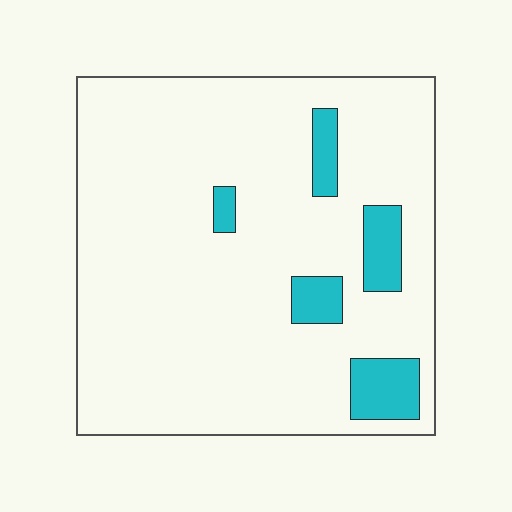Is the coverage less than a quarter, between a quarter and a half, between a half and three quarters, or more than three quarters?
Less than a quarter.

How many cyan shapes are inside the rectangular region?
5.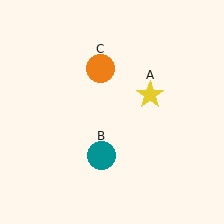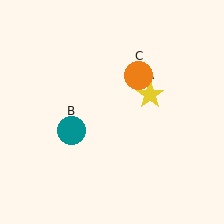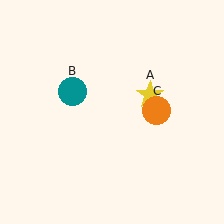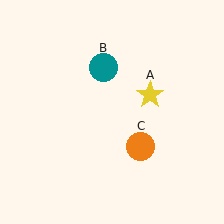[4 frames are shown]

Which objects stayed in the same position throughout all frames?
Yellow star (object A) remained stationary.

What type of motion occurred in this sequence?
The teal circle (object B), orange circle (object C) rotated clockwise around the center of the scene.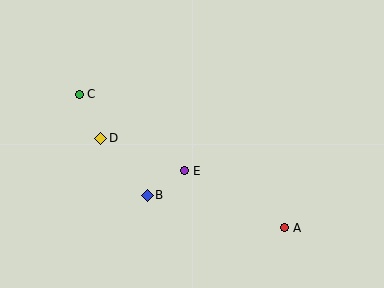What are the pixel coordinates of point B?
Point B is at (147, 195).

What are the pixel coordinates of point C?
Point C is at (79, 95).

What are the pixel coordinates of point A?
Point A is at (285, 228).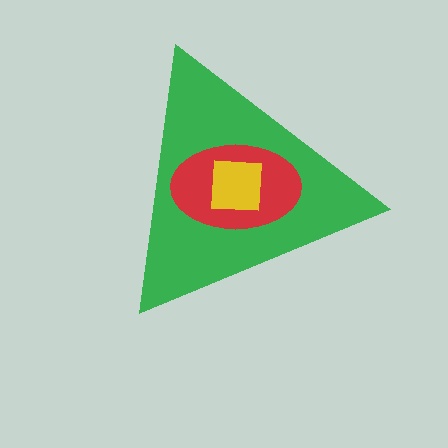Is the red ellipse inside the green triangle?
Yes.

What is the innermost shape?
The yellow square.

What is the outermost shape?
The green triangle.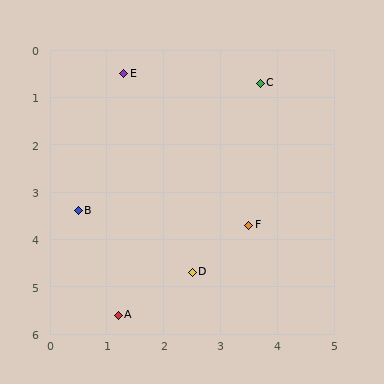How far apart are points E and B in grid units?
Points E and B are about 3.0 grid units apart.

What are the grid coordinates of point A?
Point A is at approximately (1.2, 5.6).